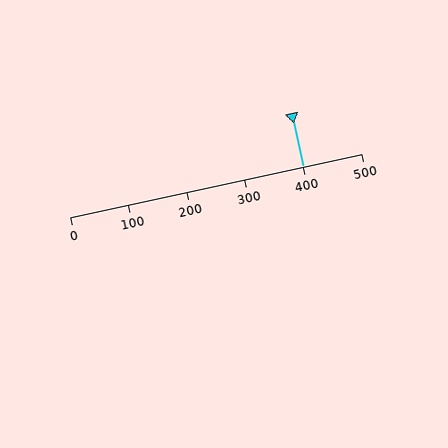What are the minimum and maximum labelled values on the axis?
The axis runs from 0 to 500.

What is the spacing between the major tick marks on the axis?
The major ticks are spaced 100 apart.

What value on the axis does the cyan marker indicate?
The marker indicates approximately 400.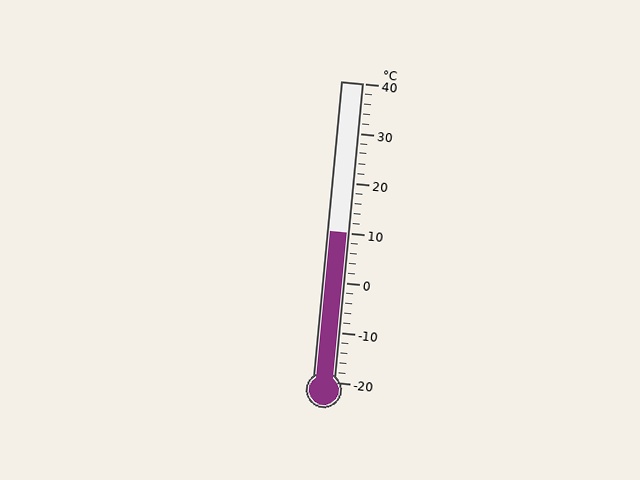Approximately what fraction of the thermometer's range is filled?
The thermometer is filled to approximately 50% of its range.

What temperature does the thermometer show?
The thermometer shows approximately 10°C.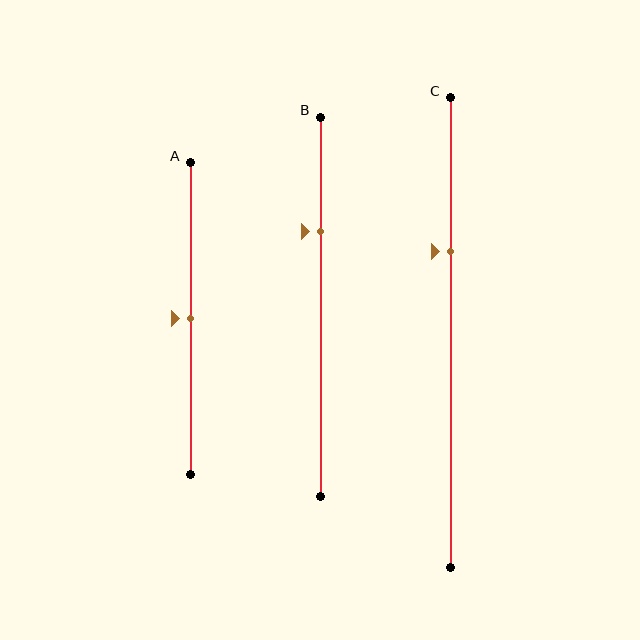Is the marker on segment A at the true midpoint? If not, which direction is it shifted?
Yes, the marker on segment A is at the true midpoint.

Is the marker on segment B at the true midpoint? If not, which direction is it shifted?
No, the marker on segment B is shifted upward by about 20% of the segment length.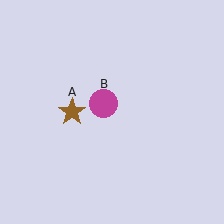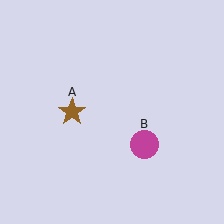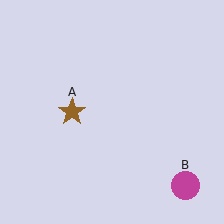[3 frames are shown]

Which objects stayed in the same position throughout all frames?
Brown star (object A) remained stationary.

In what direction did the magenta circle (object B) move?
The magenta circle (object B) moved down and to the right.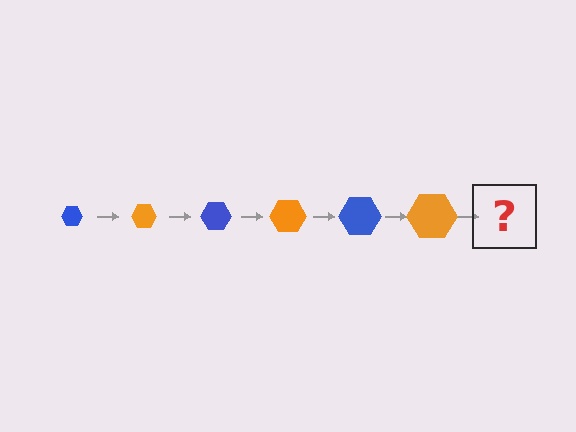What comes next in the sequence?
The next element should be a blue hexagon, larger than the previous one.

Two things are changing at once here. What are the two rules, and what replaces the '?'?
The two rules are that the hexagon grows larger each step and the color cycles through blue and orange. The '?' should be a blue hexagon, larger than the previous one.